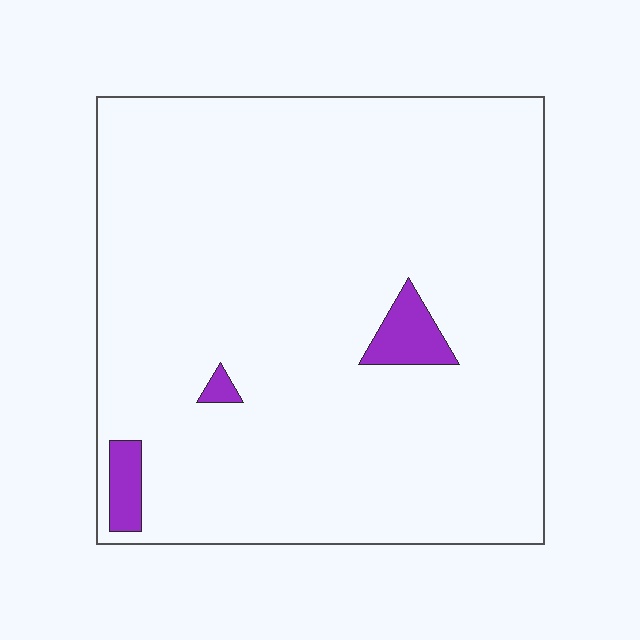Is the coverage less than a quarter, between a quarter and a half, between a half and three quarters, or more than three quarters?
Less than a quarter.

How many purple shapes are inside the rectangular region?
3.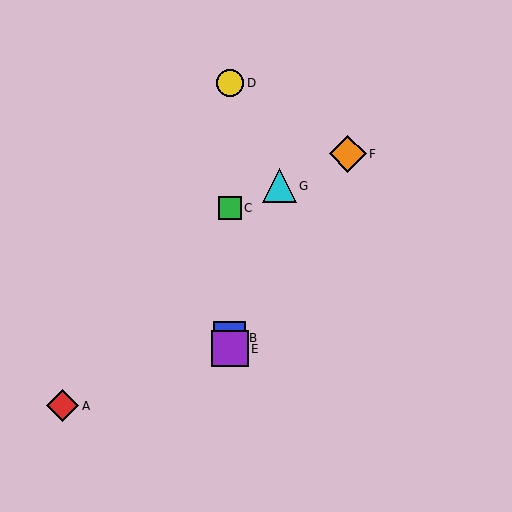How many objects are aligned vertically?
4 objects (B, C, D, E) are aligned vertically.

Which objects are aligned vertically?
Objects B, C, D, E are aligned vertically.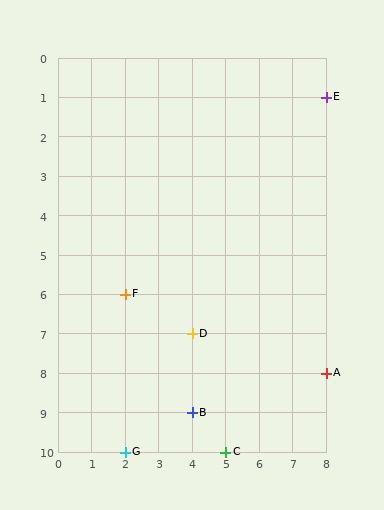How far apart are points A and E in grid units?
Points A and E are 7 rows apart.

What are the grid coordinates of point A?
Point A is at grid coordinates (8, 8).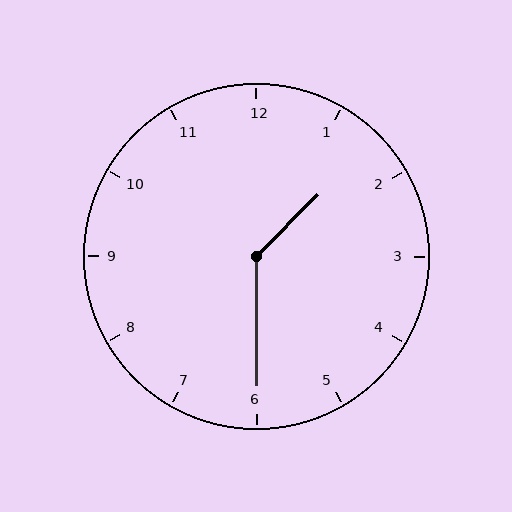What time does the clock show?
1:30.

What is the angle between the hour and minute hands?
Approximately 135 degrees.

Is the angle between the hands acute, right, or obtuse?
It is obtuse.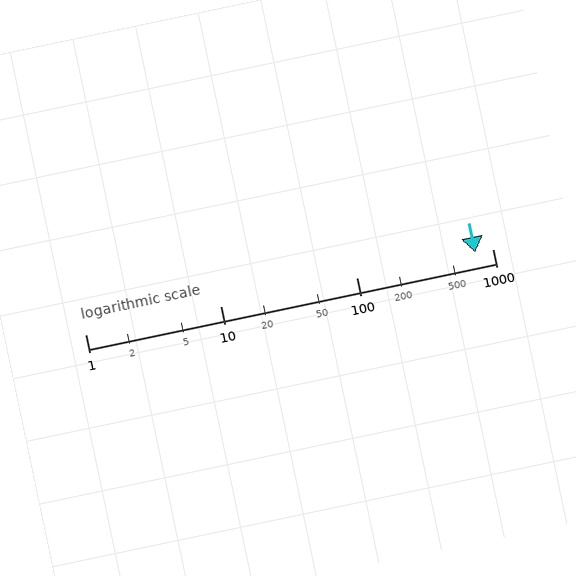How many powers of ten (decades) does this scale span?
The scale spans 3 decades, from 1 to 1000.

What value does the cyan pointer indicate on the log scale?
The pointer indicates approximately 750.